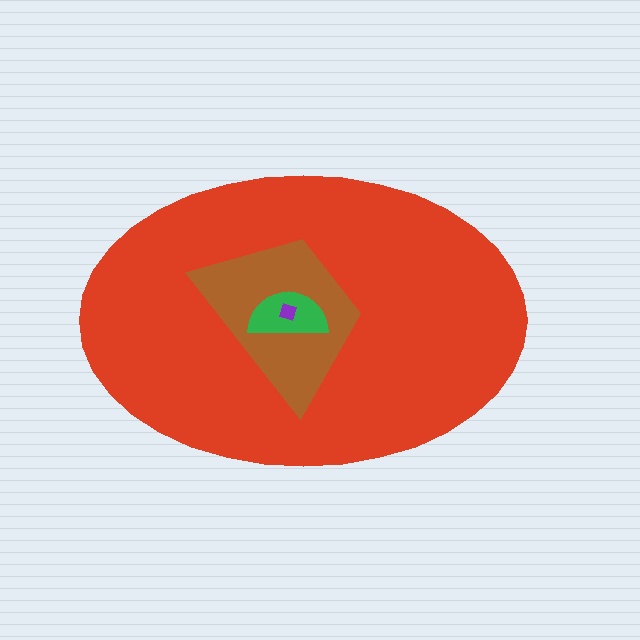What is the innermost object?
The purple diamond.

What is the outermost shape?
The red ellipse.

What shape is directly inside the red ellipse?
The brown trapezoid.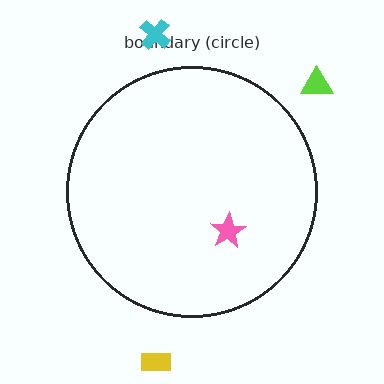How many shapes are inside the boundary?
1 inside, 3 outside.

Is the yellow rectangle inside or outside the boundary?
Outside.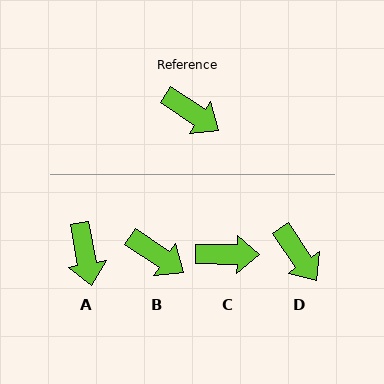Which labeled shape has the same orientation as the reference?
B.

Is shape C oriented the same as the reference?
No, it is off by about 33 degrees.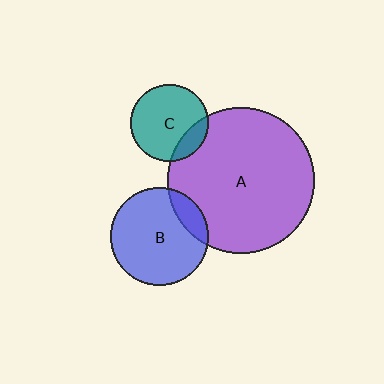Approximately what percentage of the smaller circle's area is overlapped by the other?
Approximately 15%.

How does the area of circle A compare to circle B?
Approximately 2.2 times.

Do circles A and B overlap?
Yes.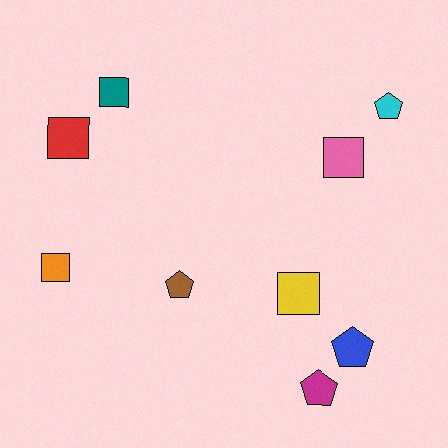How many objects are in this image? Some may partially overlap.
There are 9 objects.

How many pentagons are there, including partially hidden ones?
There are 4 pentagons.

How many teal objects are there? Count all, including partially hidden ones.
There is 1 teal object.